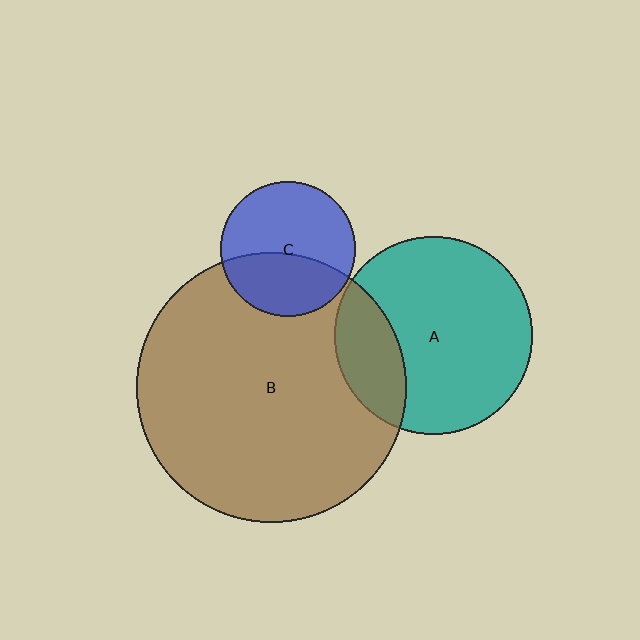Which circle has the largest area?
Circle B (brown).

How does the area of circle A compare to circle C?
Approximately 2.2 times.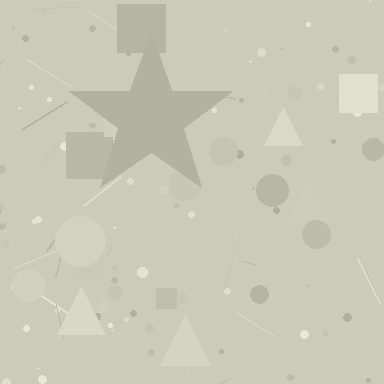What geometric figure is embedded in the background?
A star is embedded in the background.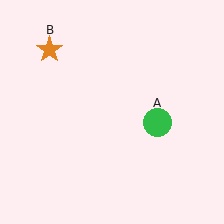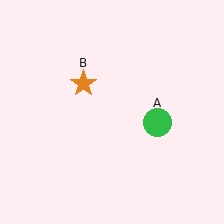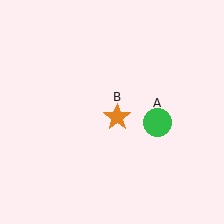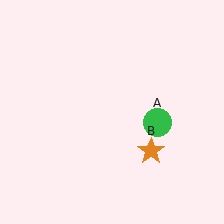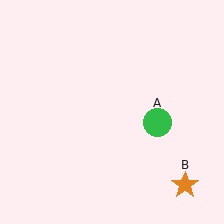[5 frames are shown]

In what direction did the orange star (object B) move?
The orange star (object B) moved down and to the right.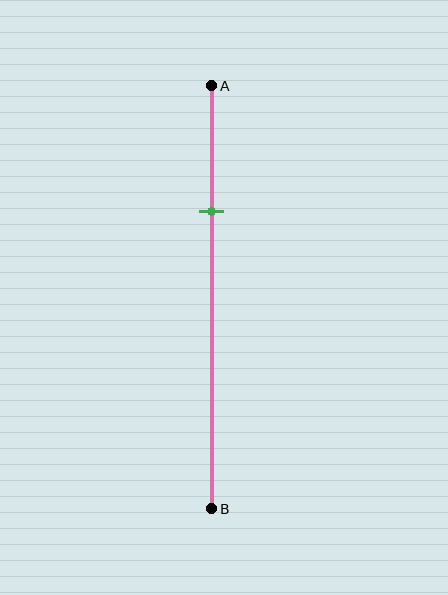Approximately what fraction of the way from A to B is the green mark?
The green mark is approximately 30% of the way from A to B.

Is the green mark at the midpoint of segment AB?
No, the mark is at about 30% from A, not at the 50% midpoint.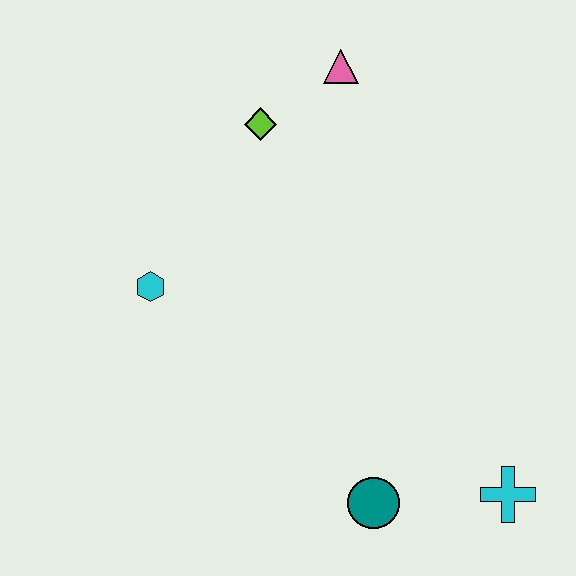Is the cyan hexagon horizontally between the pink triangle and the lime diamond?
No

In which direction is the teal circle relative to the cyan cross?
The teal circle is to the left of the cyan cross.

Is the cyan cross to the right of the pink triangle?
Yes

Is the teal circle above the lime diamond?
No